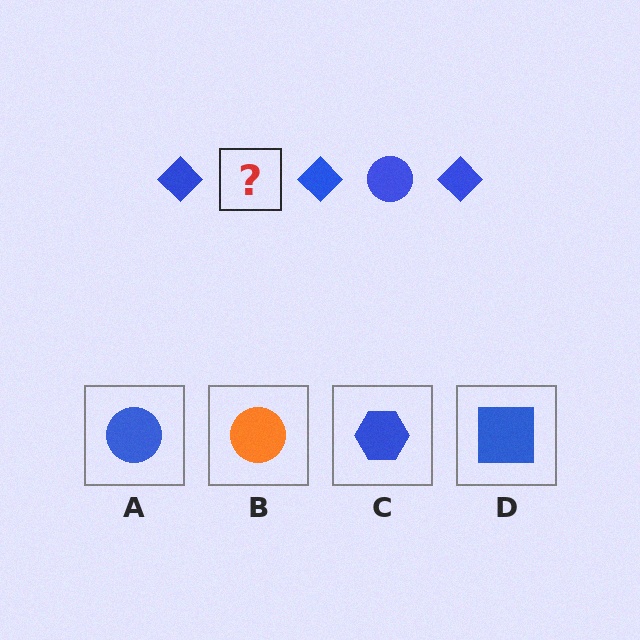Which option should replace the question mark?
Option A.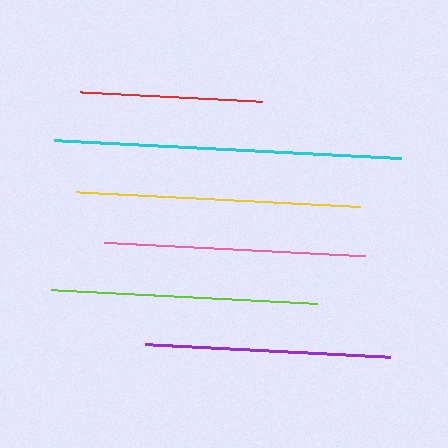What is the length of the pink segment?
The pink segment is approximately 261 pixels long.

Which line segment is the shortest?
The red line is the shortest at approximately 183 pixels.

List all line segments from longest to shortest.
From longest to shortest: cyan, yellow, lime, pink, purple, red.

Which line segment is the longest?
The cyan line is the longest at approximately 347 pixels.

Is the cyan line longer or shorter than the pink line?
The cyan line is longer than the pink line.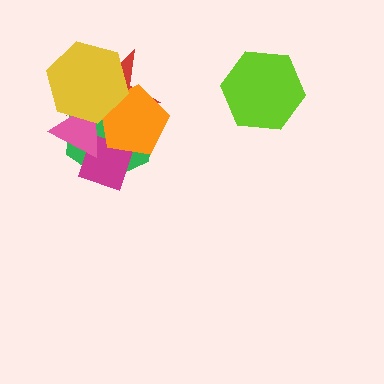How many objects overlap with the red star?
5 objects overlap with the red star.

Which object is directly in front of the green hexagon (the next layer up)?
The magenta diamond is directly in front of the green hexagon.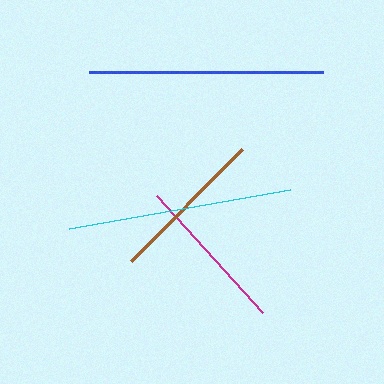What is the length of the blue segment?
The blue segment is approximately 235 pixels long.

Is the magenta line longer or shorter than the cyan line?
The cyan line is longer than the magenta line.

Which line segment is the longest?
The blue line is the longest at approximately 235 pixels.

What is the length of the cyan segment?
The cyan segment is approximately 224 pixels long.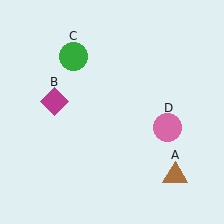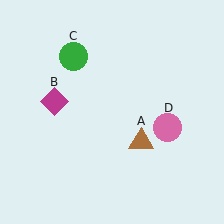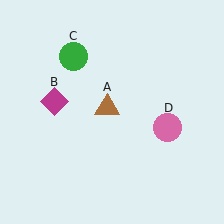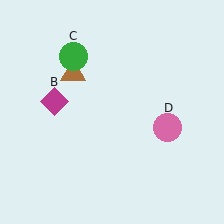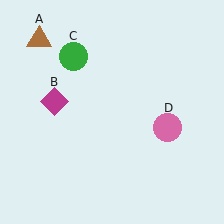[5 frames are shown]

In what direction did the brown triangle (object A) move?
The brown triangle (object A) moved up and to the left.